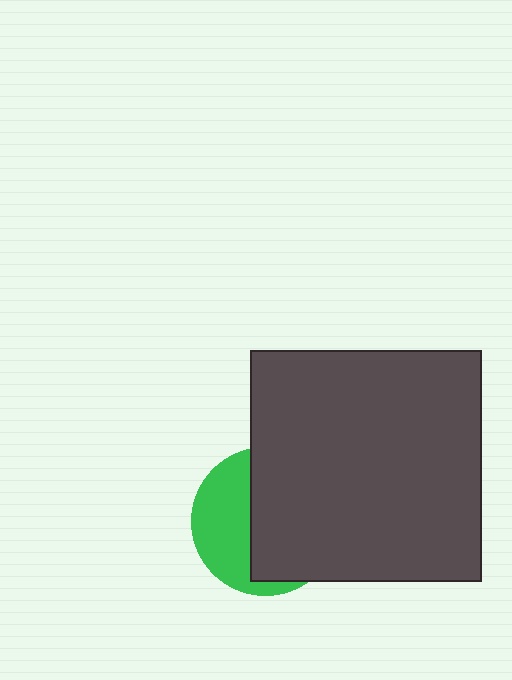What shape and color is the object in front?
The object in front is a dark gray square.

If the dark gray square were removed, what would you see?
You would see the complete green circle.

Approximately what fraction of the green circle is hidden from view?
Roughly 60% of the green circle is hidden behind the dark gray square.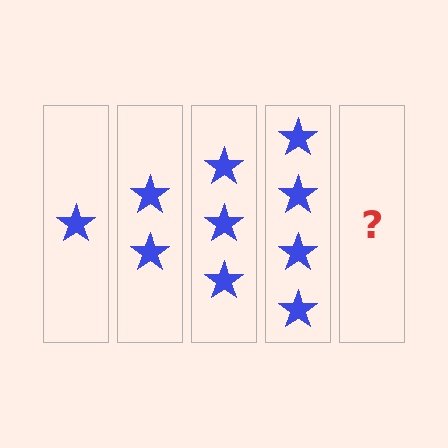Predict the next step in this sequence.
The next step is 5 stars.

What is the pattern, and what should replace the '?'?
The pattern is that each step adds one more star. The '?' should be 5 stars.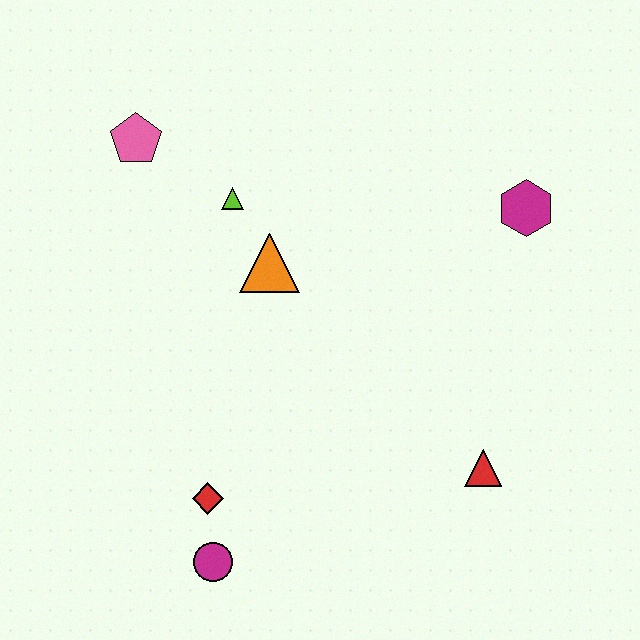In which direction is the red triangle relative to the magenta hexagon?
The red triangle is below the magenta hexagon.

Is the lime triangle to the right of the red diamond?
Yes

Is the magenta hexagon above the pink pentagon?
No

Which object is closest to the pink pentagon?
The lime triangle is closest to the pink pentagon.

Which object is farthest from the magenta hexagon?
The magenta circle is farthest from the magenta hexagon.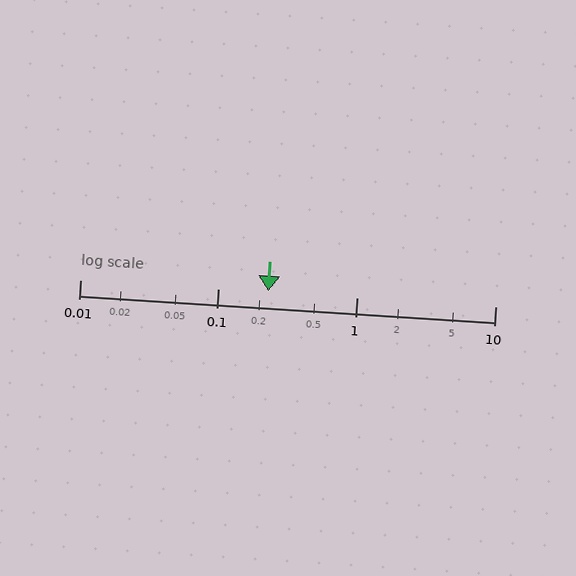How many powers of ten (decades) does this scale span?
The scale spans 3 decades, from 0.01 to 10.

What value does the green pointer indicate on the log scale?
The pointer indicates approximately 0.23.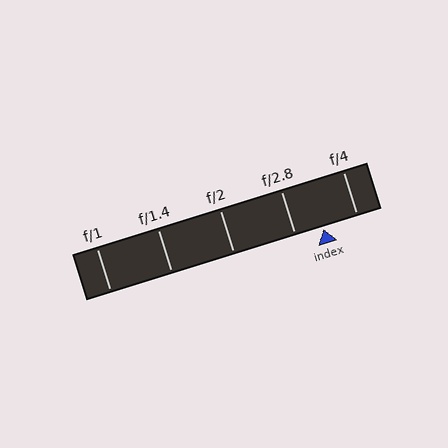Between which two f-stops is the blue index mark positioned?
The index mark is between f/2.8 and f/4.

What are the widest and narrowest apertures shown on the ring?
The widest aperture shown is f/1 and the narrowest is f/4.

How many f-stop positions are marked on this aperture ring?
There are 5 f-stop positions marked.